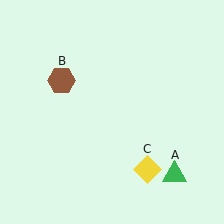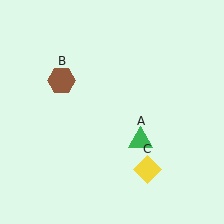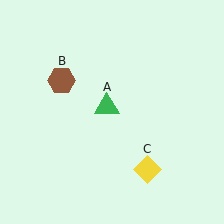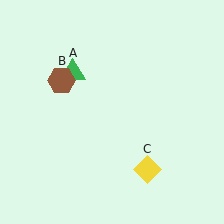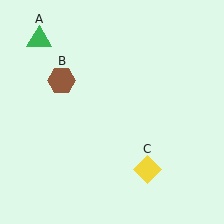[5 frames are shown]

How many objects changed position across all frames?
1 object changed position: green triangle (object A).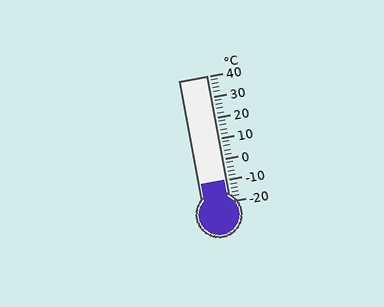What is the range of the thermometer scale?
The thermometer scale ranges from -20°C to 40°C.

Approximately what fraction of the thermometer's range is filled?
The thermometer is filled to approximately 15% of its range.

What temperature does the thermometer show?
The thermometer shows approximately -10°C.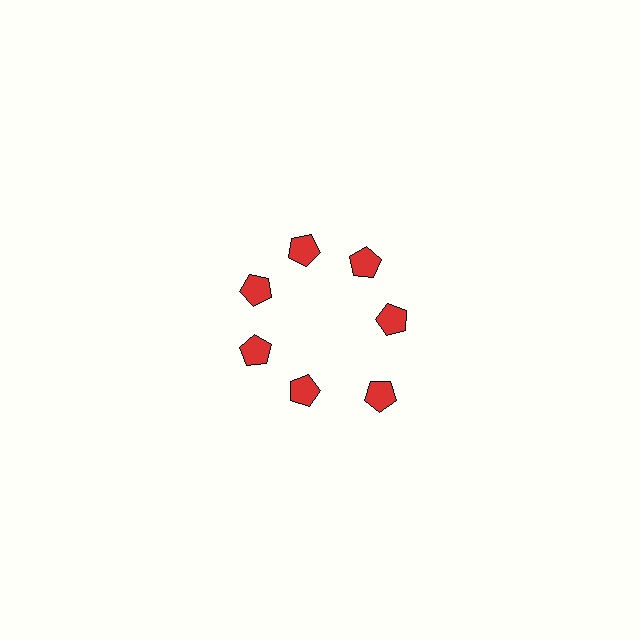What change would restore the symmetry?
The symmetry would be restored by moving it inward, back onto the ring so that all 7 pentagons sit at equal angles and equal distance from the center.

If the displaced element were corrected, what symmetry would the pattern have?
It would have 7-fold rotational symmetry — the pattern would map onto itself every 51 degrees.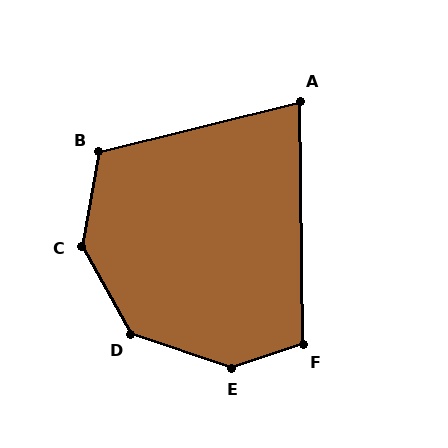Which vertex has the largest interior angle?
E, at approximately 143 degrees.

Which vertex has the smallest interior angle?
A, at approximately 77 degrees.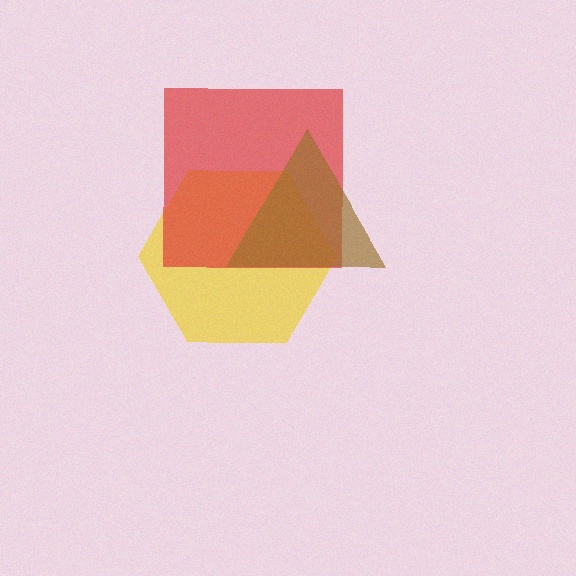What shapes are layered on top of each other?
The layered shapes are: a yellow hexagon, a red square, a brown triangle.